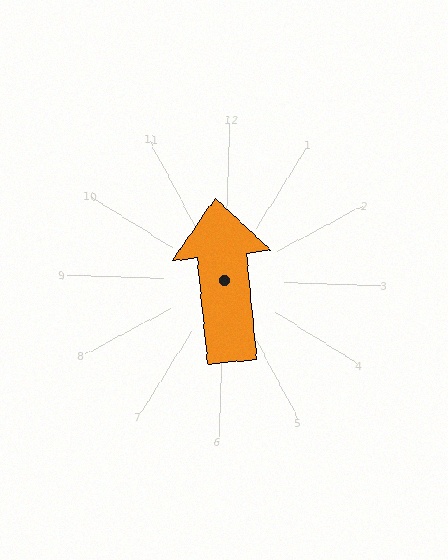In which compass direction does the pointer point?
North.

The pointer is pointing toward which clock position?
Roughly 12 o'clock.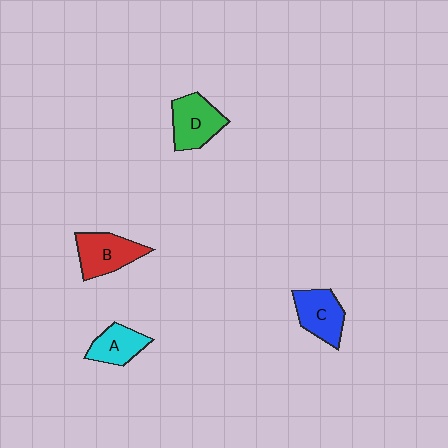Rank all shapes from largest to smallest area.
From largest to smallest: B (red), D (green), C (blue), A (cyan).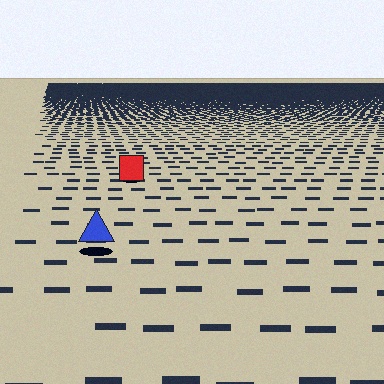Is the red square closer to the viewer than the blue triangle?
No. The blue triangle is closer — you can tell from the texture gradient: the ground texture is coarser near it.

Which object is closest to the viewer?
The blue triangle is closest. The texture marks near it are larger and more spread out.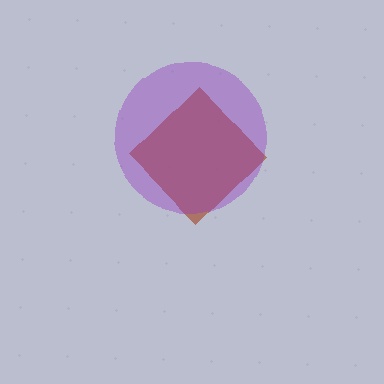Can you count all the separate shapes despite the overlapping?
Yes, there are 2 separate shapes.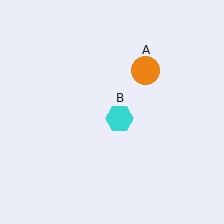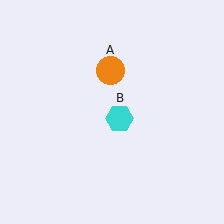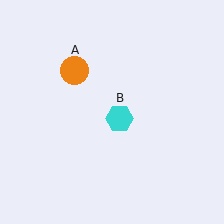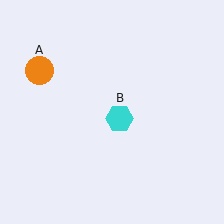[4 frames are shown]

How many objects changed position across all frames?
1 object changed position: orange circle (object A).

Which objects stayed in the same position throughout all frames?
Cyan hexagon (object B) remained stationary.